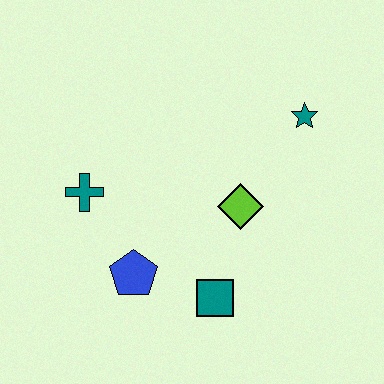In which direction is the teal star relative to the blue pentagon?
The teal star is to the right of the blue pentagon.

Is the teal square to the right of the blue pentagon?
Yes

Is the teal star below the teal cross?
No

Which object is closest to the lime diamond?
The teal square is closest to the lime diamond.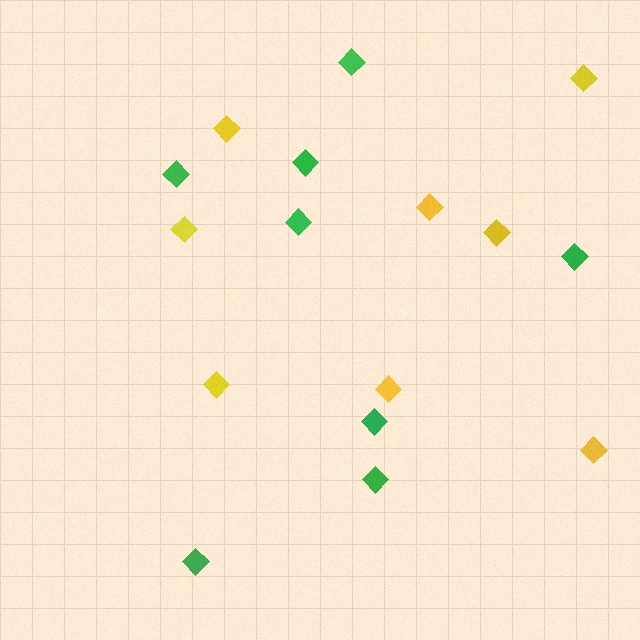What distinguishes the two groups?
There are 2 groups: one group of yellow diamonds (8) and one group of green diamonds (8).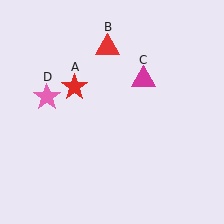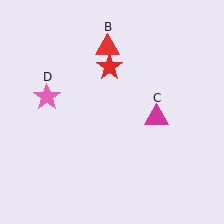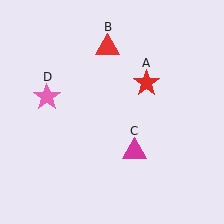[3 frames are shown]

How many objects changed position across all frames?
2 objects changed position: red star (object A), magenta triangle (object C).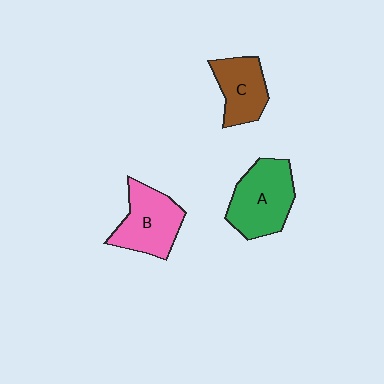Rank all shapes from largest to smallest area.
From largest to smallest: A (green), B (pink), C (brown).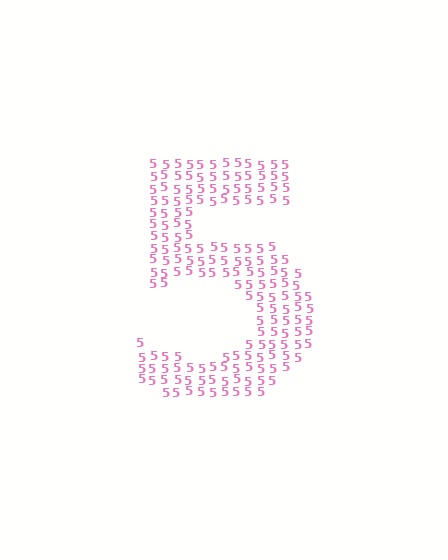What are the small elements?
The small elements are digit 5's.